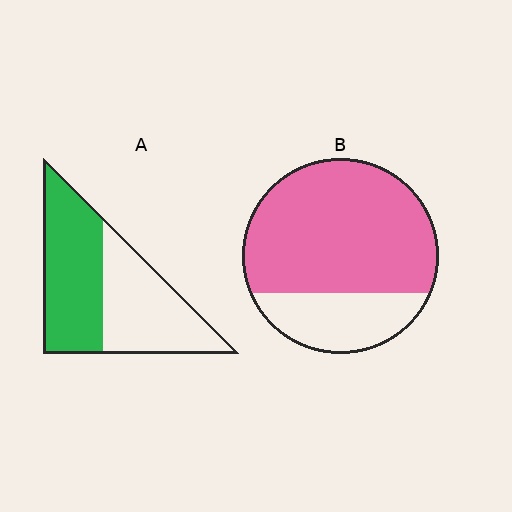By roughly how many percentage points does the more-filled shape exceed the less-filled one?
By roughly 20 percentage points (B over A).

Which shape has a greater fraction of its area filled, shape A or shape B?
Shape B.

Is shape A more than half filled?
Roughly half.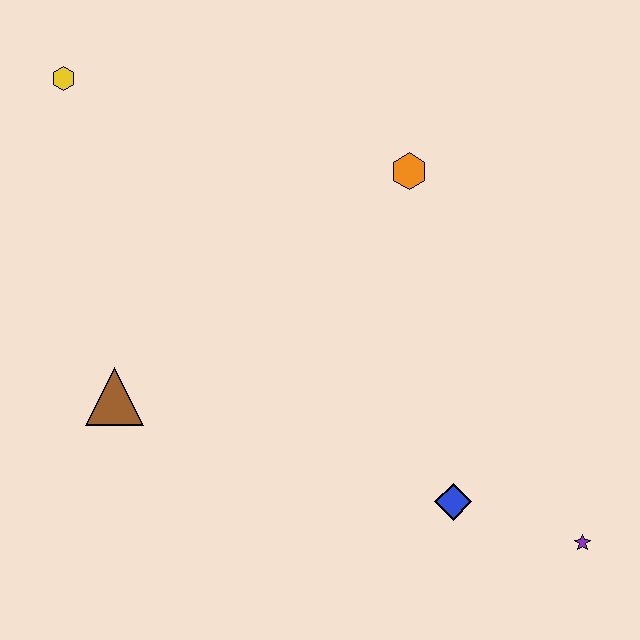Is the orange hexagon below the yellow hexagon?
Yes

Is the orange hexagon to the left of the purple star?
Yes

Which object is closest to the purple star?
The blue diamond is closest to the purple star.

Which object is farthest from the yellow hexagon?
The purple star is farthest from the yellow hexagon.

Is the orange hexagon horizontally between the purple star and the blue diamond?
No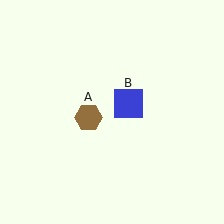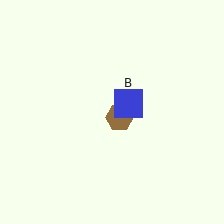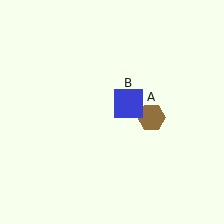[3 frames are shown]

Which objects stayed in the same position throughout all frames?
Blue square (object B) remained stationary.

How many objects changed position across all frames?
1 object changed position: brown hexagon (object A).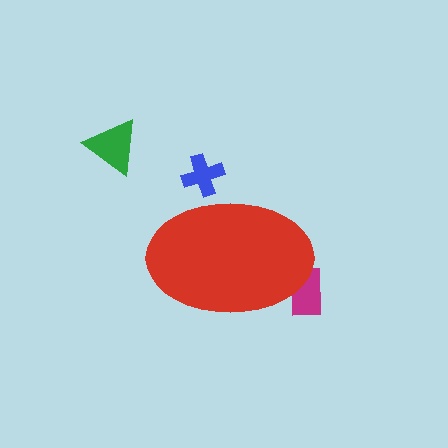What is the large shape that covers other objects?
A red ellipse.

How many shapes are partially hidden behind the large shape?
2 shapes are partially hidden.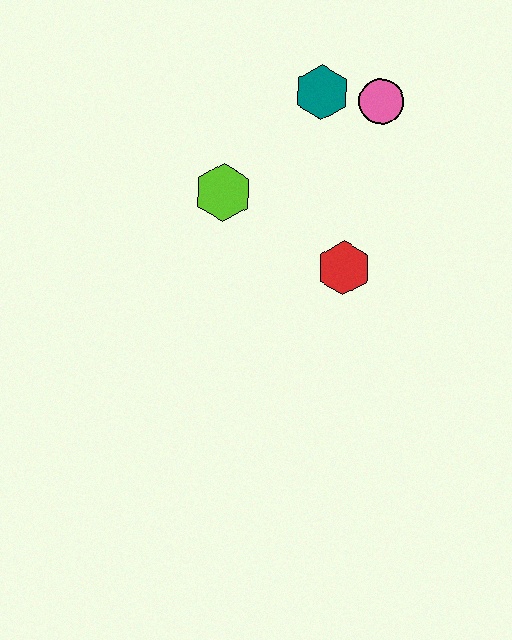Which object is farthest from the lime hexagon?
The pink circle is farthest from the lime hexagon.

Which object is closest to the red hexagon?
The lime hexagon is closest to the red hexagon.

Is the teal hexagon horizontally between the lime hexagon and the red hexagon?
Yes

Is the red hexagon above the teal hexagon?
No